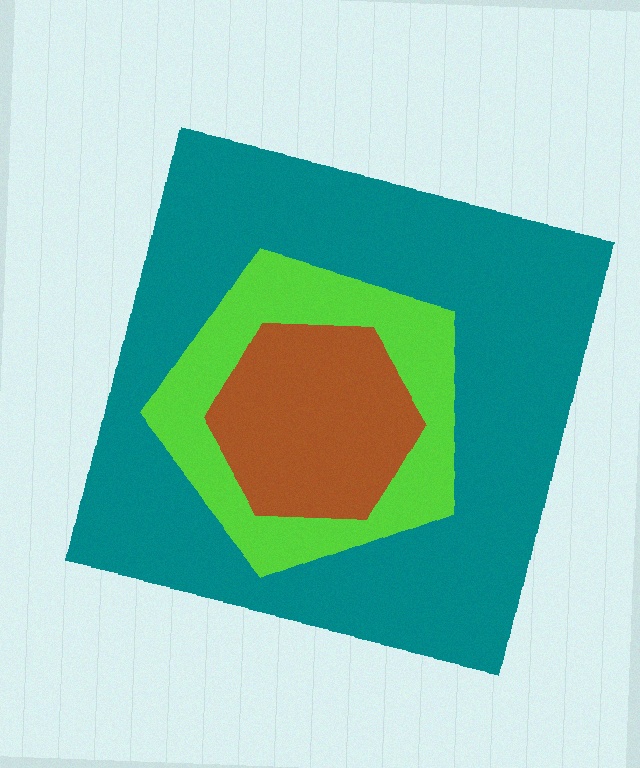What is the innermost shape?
The brown hexagon.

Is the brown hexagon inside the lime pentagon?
Yes.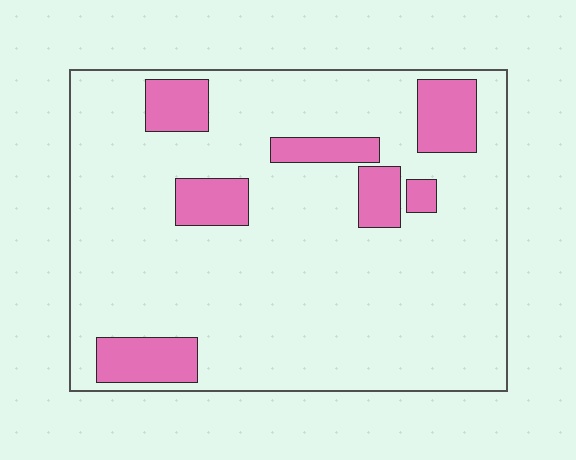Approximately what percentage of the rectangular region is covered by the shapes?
Approximately 15%.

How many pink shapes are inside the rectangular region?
7.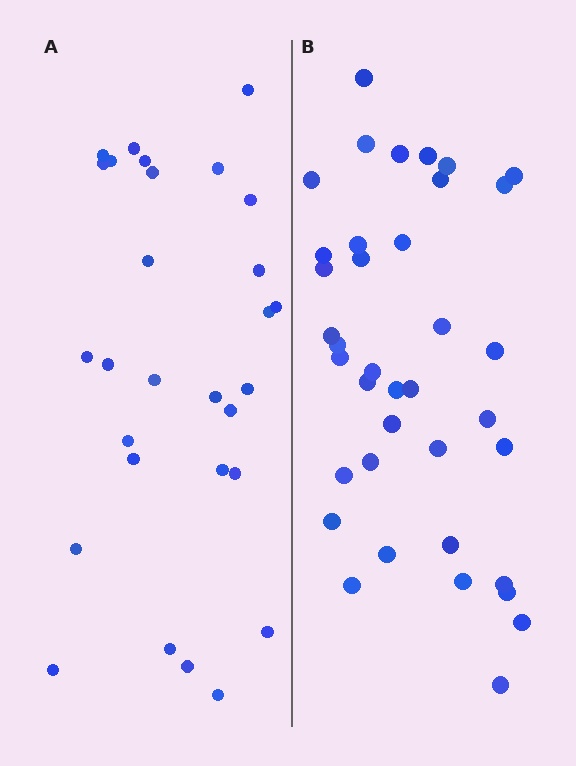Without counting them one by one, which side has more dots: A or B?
Region B (the right region) has more dots.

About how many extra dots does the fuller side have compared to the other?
Region B has roughly 8 or so more dots than region A.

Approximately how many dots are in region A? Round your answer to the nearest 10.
About 30 dots. (The exact count is 29, which rounds to 30.)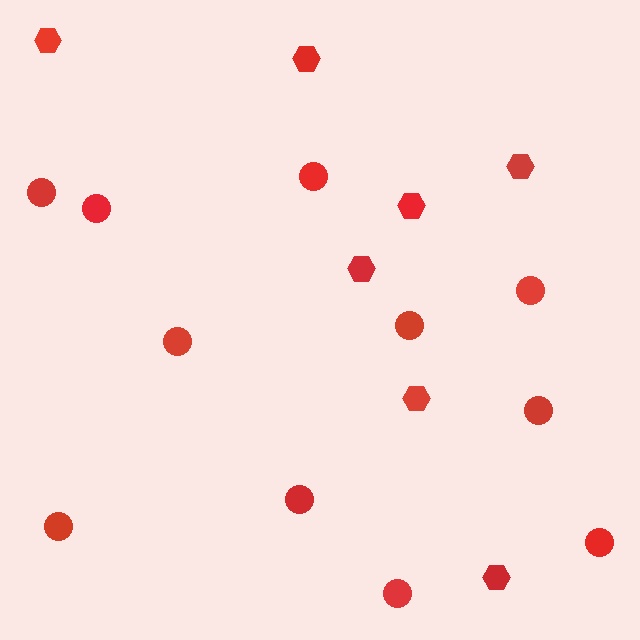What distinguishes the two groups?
There are 2 groups: one group of circles (11) and one group of hexagons (7).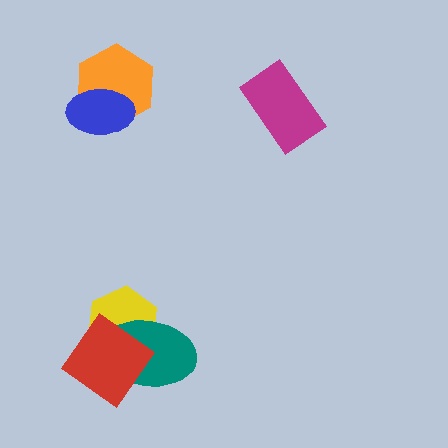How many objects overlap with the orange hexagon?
1 object overlaps with the orange hexagon.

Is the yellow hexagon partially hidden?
Yes, it is partially covered by another shape.